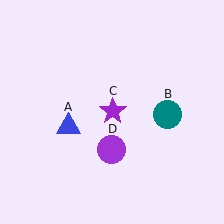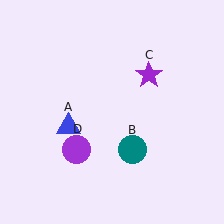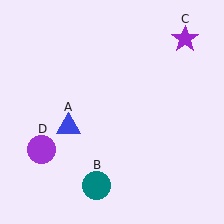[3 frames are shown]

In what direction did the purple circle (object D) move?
The purple circle (object D) moved left.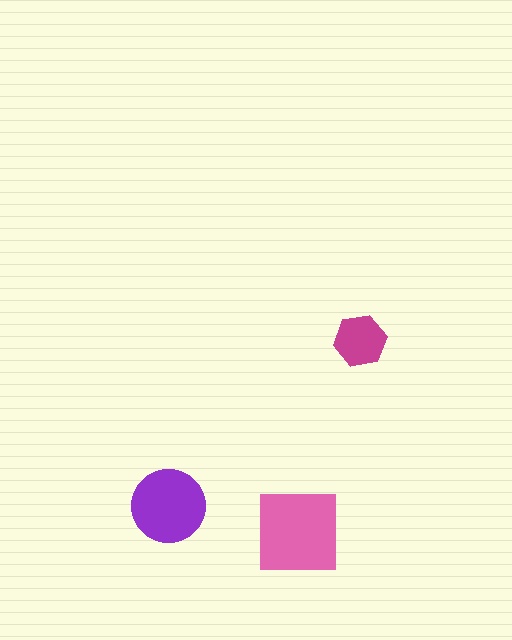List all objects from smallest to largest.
The magenta hexagon, the purple circle, the pink square.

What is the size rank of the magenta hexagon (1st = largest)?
3rd.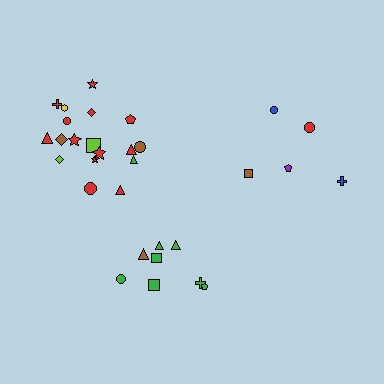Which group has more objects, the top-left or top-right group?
The top-left group.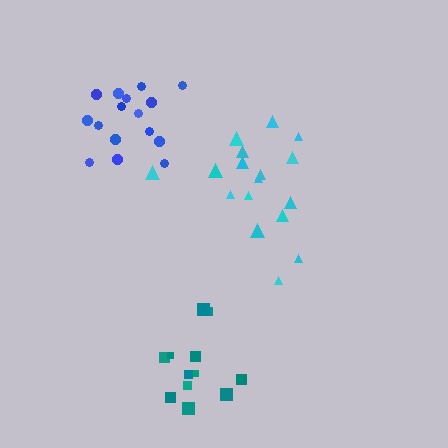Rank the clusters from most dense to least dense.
blue, teal, cyan.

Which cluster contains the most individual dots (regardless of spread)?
Cyan (17).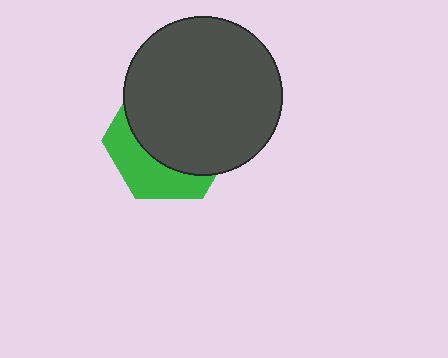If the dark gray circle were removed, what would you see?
You would see the complete green hexagon.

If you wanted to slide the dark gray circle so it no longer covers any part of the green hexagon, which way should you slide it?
Slide it up — that is the most direct way to separate the two shapes.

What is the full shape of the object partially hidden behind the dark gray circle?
The partially hidden object is a green hexagon.